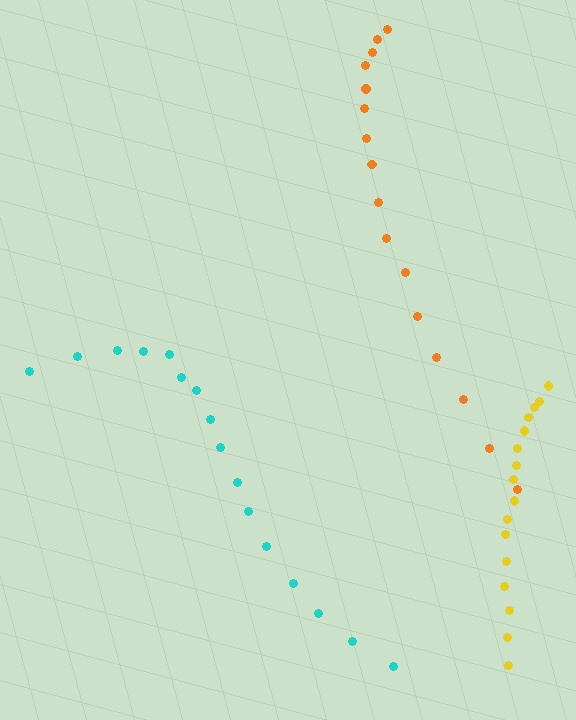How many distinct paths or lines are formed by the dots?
There are 3 distinct paths.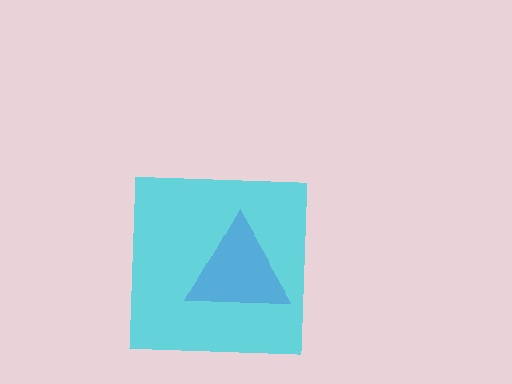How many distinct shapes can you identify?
There are 2 distinct shapes: a purple triangle, a cyan square.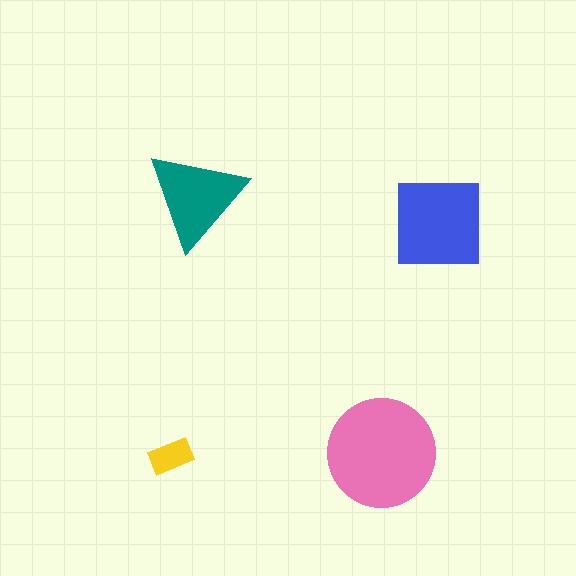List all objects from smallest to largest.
The yellow rectangle, the teal triangle, the blue square, the pink circle.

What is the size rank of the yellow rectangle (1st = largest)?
4th.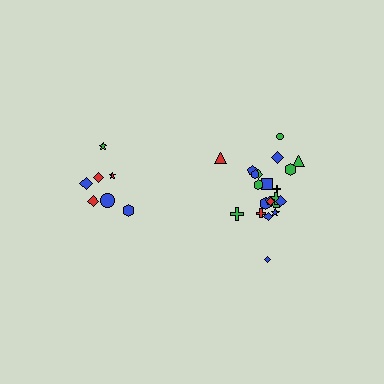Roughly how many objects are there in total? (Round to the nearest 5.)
Roughly 30 objects in total.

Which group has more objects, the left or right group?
The right group.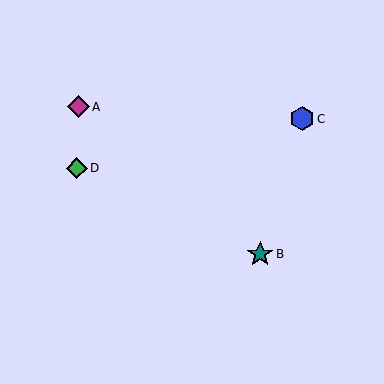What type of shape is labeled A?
Shape A is a magenta diamond.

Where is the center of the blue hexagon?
The center of the blue hexagon is at (302, 119).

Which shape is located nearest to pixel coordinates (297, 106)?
The blue hexagon (labeled C) at (302, 119) is nearest to that location.